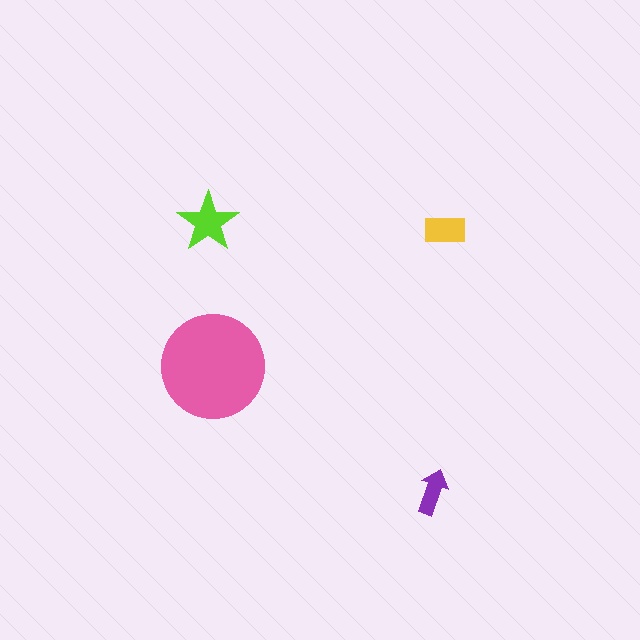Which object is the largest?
The pink circle.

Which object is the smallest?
The purple arrow.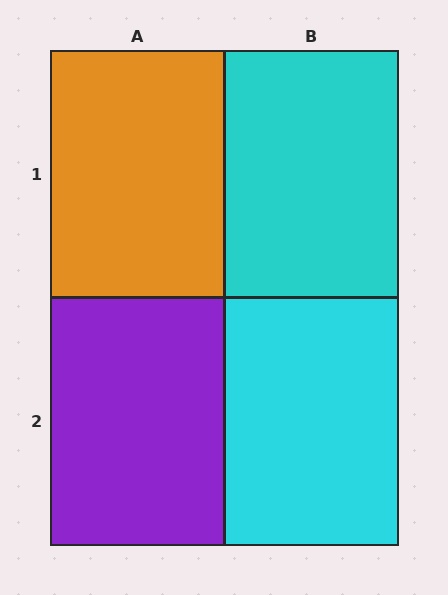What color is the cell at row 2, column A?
Purple.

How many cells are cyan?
2 cells are cyan.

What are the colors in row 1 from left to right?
Orange, cyan.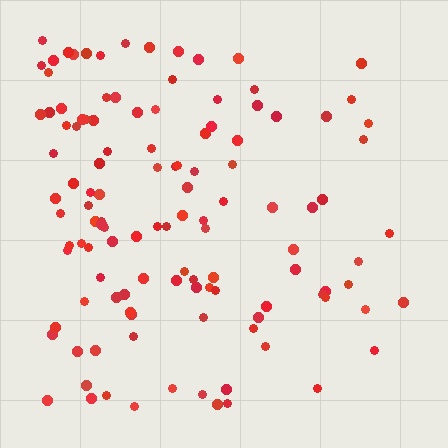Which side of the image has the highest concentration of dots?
The left.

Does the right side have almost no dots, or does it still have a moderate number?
Still a moderate number, just noticeably fewer than the left.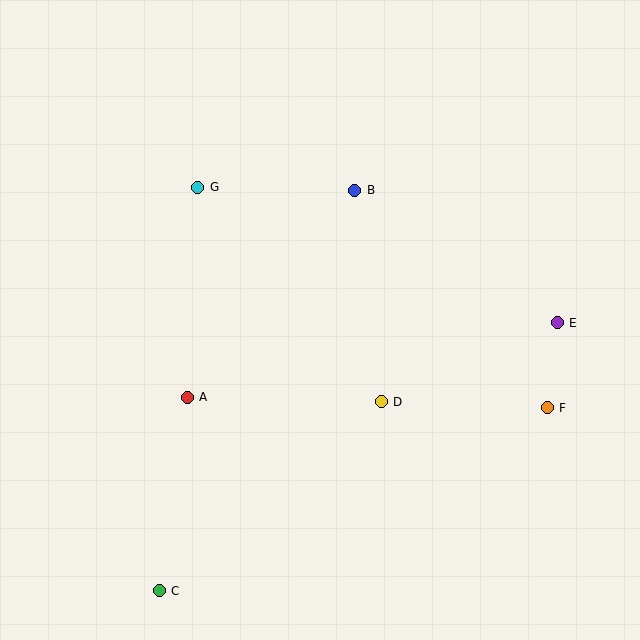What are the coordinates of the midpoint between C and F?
The midpoint between C and F is at (353, 499).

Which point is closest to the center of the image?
Point D at (381, 402) is closest to the center.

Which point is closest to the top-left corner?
Point G is closest to the top-left corner.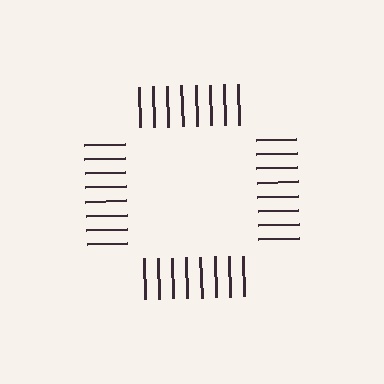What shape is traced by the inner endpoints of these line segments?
An illusory square — the line segments terminate on its edges but no continuous stroke is drawn.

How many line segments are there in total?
32 — 8 along each of the 4 edges.